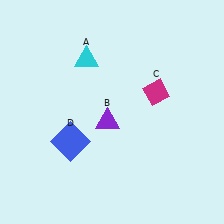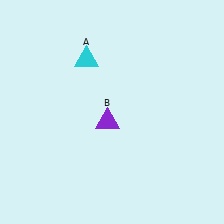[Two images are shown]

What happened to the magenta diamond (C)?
The magenta diamond (C) was removed in Image 2. It was in the top-right area of Image 1.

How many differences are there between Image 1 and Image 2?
There are 2 differences between the two images.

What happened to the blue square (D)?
The blue square (D) was removed in Image 2. It was in the bottom-left area of Image 1.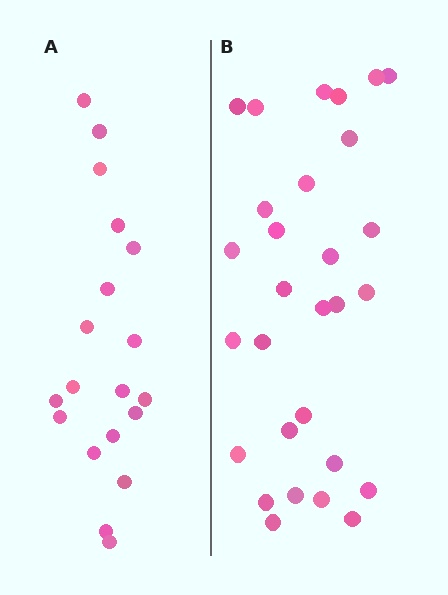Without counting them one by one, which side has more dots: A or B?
Region B (the right region) has more dots.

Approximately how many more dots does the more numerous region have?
Region B has roughly 10 or so more dots than region A.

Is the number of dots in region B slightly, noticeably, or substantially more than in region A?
Region B has substantially more. The ratio is roughly 1.5 to 1.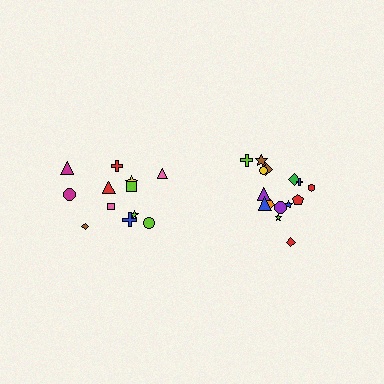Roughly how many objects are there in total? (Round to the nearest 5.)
Roughly 25 objects in total.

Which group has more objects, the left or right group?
The right group.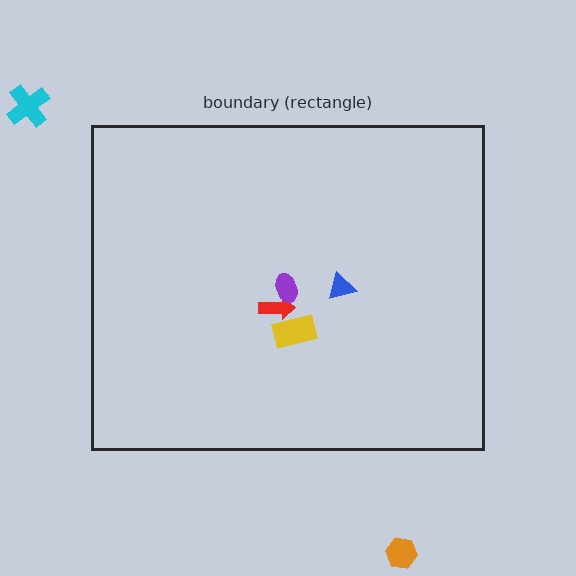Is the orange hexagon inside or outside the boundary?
Outside.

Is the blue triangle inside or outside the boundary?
Inside.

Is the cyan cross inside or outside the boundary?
Outside.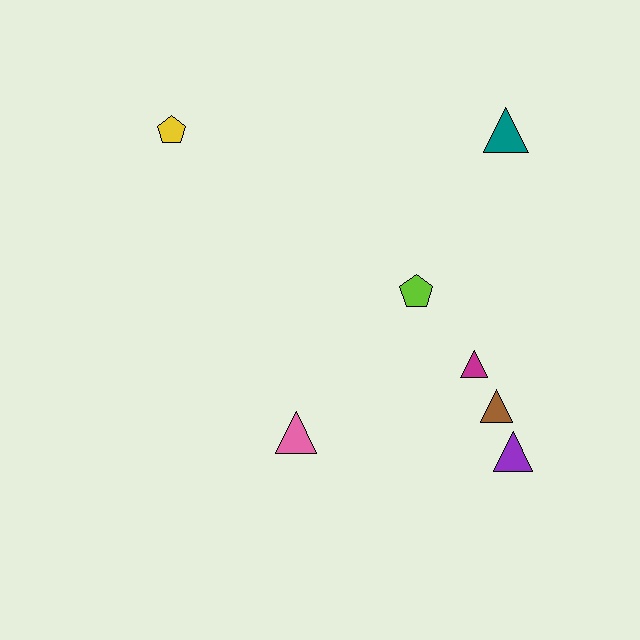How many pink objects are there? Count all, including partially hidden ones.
There is 1 pink object.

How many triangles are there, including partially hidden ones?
There are 5 triangles.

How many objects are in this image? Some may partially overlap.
There are 7 objects.